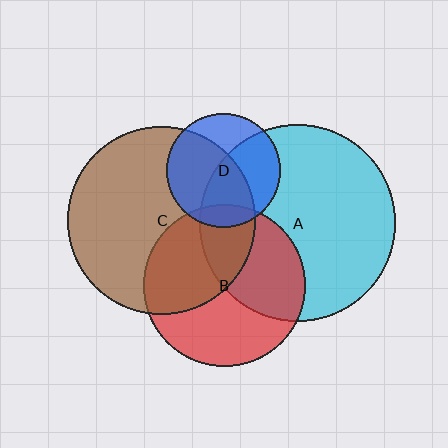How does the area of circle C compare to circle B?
Approximately 1.3 times.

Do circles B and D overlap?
Yes.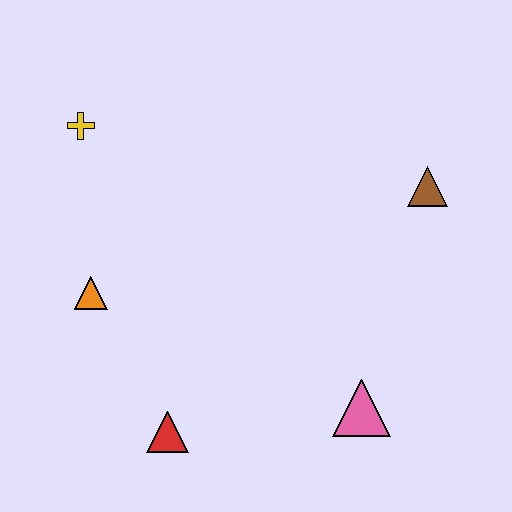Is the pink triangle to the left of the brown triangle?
Yes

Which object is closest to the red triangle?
The orange triangle is closest to the red triangle.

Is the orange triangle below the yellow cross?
Yes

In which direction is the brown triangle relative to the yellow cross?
The brown triangle is to the right of the yellow cross.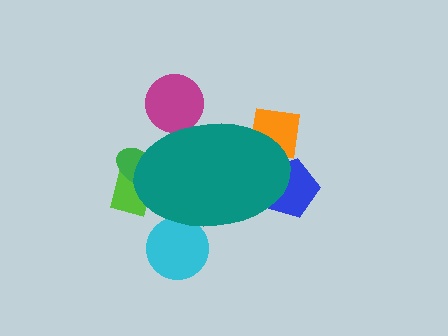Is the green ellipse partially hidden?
Yes, the green ellipse is partially hidden behind the teal ellipse.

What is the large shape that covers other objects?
A teal ellipse.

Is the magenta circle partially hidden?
Yes, the magenta circle is partially hidden behind the teal ellipse.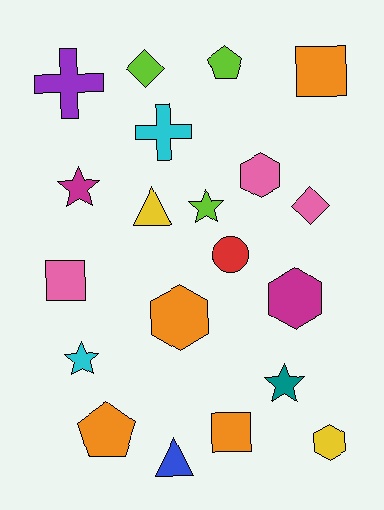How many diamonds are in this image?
There are 2 diamonds.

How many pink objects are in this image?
There are 3 pink objects.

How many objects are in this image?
There are 20 objects.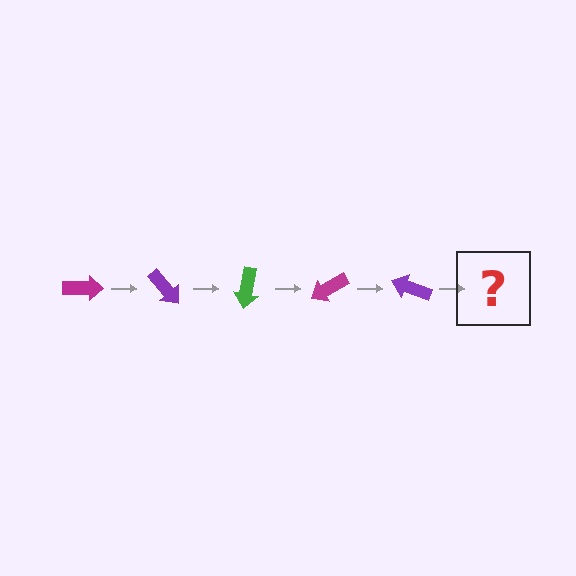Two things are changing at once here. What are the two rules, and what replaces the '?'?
The two rules are that it rotates 50 degrees each step and the color cycles through magenta, purple, and green. The '?' should be a green arrow, rotated 250 degrees from the start.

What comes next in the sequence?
The next element should be a green arrow, rotated 250 degrees from the start.